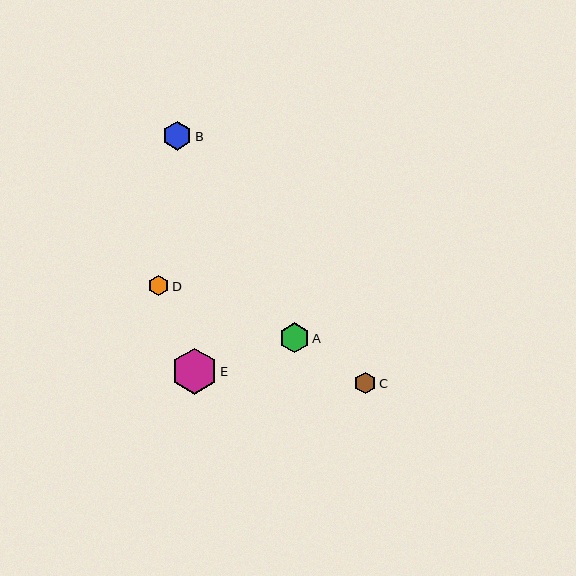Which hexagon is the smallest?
Hexagon D is the smallest with a size of approximately 20 pixels.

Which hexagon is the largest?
Hexagon E is the largest with a size of approximately 46 pixels.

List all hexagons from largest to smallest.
From largest to smallest: E, A, B, C, D.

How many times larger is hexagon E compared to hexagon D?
Hexagon E is approximately 2.3 times the size of hexagon D.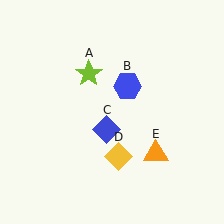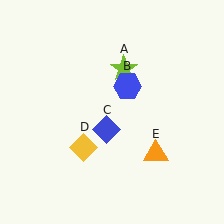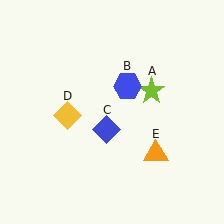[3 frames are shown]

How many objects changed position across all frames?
2 objects changed position: lime star (object A), yellow diamond (object D).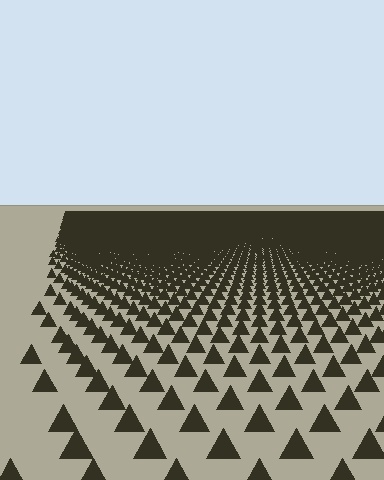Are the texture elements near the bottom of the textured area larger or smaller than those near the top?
Larger. Near the bottom, elements are closer to the viewer and appear at a bigger on-screen size.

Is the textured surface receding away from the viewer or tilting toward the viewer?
The surface is receding away from the viewer. Texture elements get smaller and denser toward the top.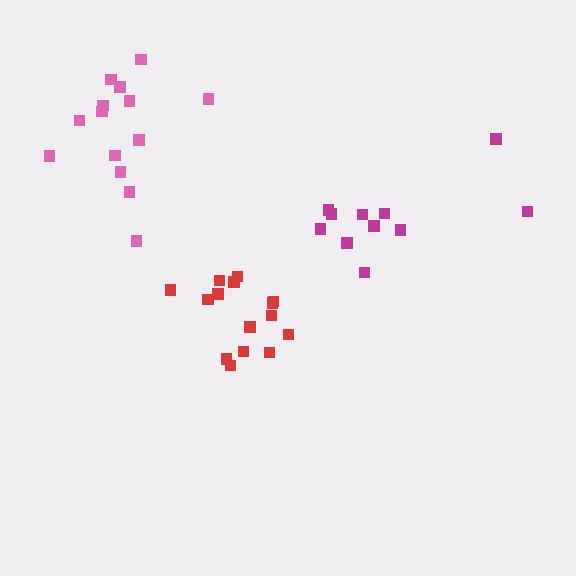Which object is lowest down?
The red cluster is bottommost.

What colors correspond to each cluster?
The clusters are colored: magenta, red, pink.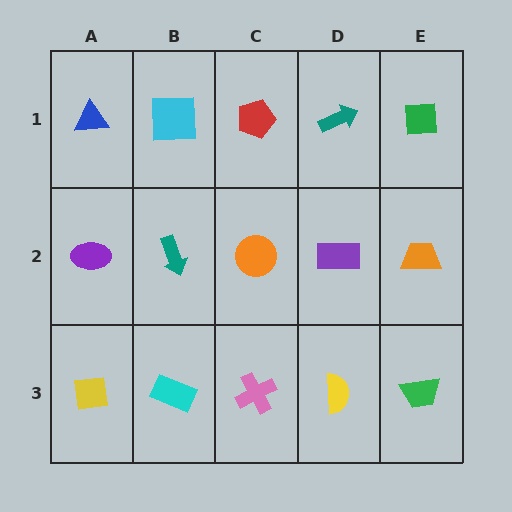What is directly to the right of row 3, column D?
A green trapezoid.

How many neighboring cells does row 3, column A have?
2.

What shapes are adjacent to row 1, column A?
A purple ellipse (row 2, column A), a cyan square (row 1, column B).